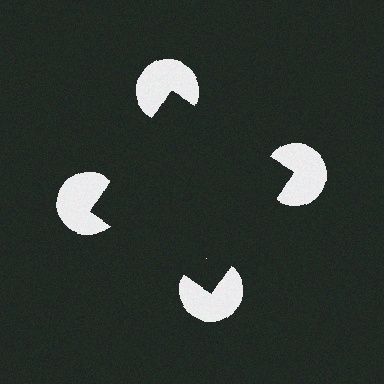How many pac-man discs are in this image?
There are 4 — one at each vertex of the illusory square.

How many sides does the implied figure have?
4 sides.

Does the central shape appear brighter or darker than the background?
It typically appears slightly darker than the background, even though no actual brightness change is drawn.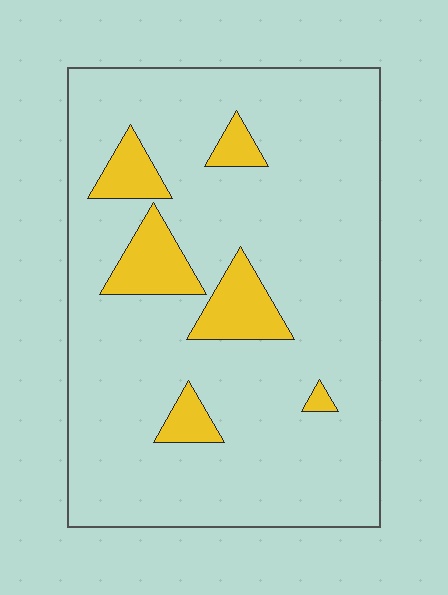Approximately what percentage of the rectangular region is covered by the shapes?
Approximately 15%.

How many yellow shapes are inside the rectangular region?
6.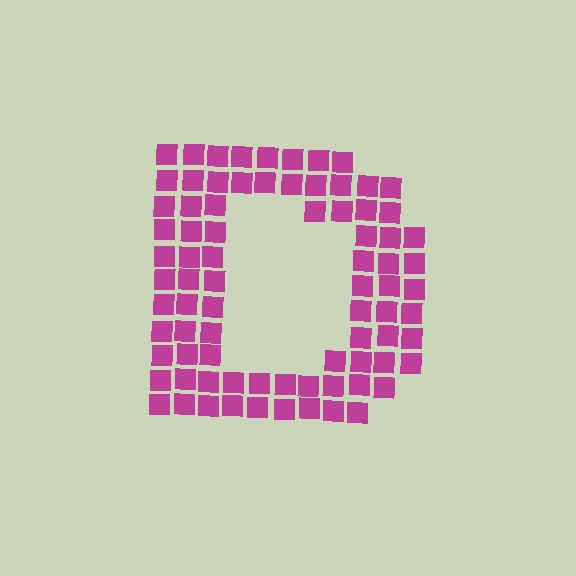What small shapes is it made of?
It is made of small squares.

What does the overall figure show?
The overall figure shows the letter D.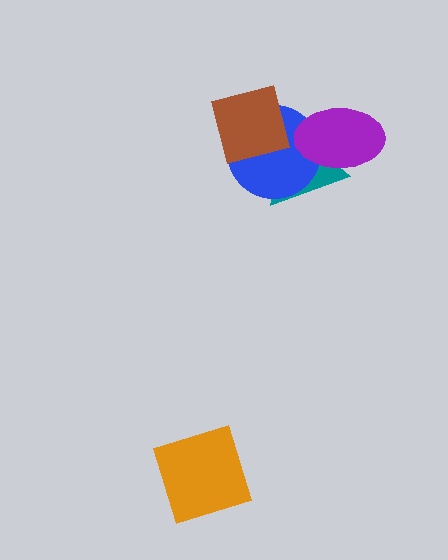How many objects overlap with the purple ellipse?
2 objects overlap with the purple ellipse.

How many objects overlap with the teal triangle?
3 objects overlap with the teal triangle.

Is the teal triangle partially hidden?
Yes, it is partially covered by another shape.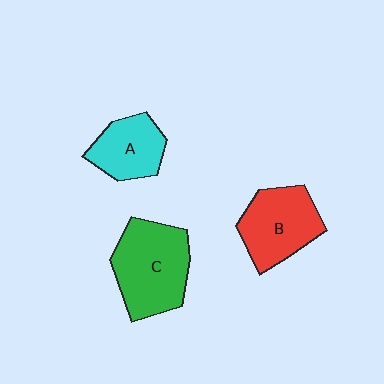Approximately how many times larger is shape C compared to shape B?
Approximately 1.2 times.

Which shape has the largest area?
Shape C (green).